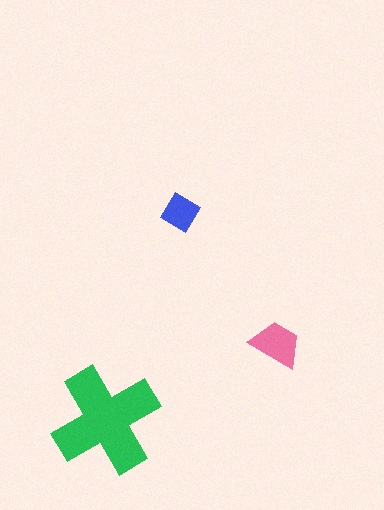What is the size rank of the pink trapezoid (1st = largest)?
2nd.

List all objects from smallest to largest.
The blue diamond, the pink trapezoid, the green cross.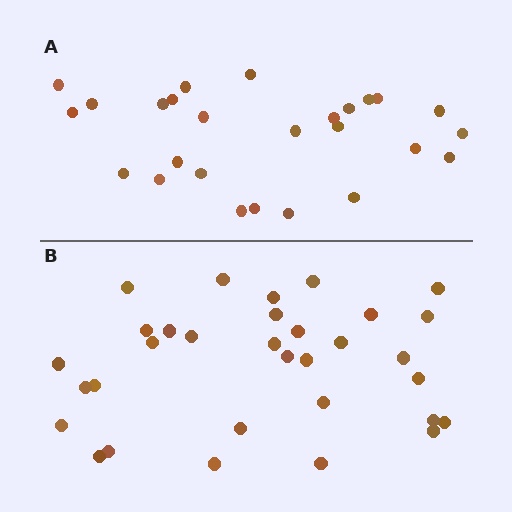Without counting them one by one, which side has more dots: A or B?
Region B (the bottom region) has more dots.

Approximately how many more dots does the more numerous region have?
Region B has about 6 more dots than region A.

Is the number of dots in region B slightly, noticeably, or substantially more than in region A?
Region B has only slightly more — the two regions are fairly close. The ratio is roughly 1.2 to 1.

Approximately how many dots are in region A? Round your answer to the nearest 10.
About 30 dots. (The exact count is 26, which rounds to 30.)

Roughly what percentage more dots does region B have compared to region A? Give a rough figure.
About 25% more.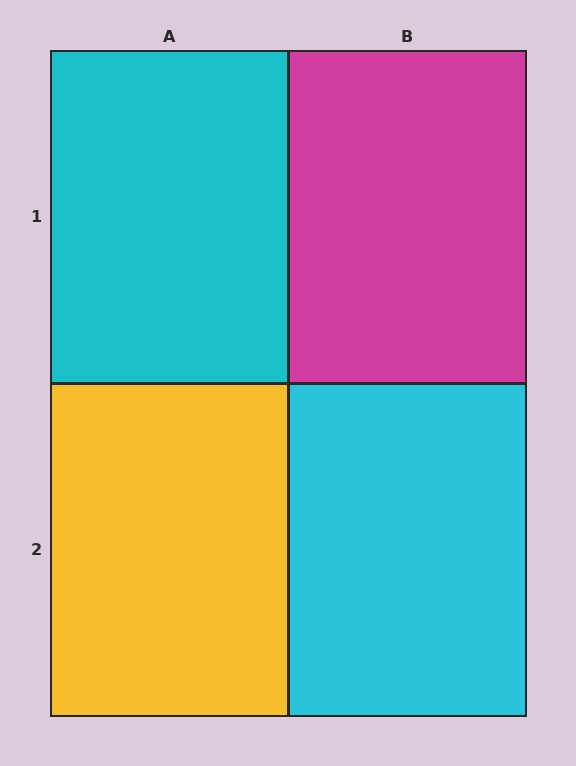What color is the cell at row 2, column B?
Cyan.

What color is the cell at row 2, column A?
Yellow.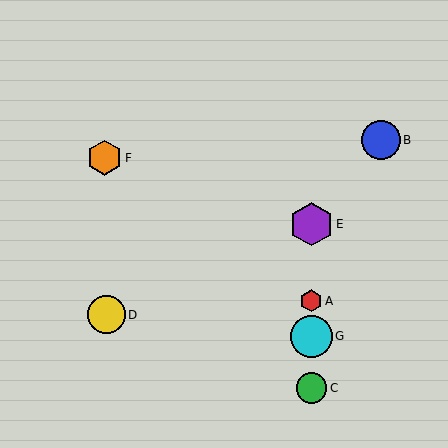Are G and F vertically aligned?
No, G is at x≈311 and F is at x≈105.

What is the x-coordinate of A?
Object A is at x≈311.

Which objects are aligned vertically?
Objects A, C, E, G are aligned vertically.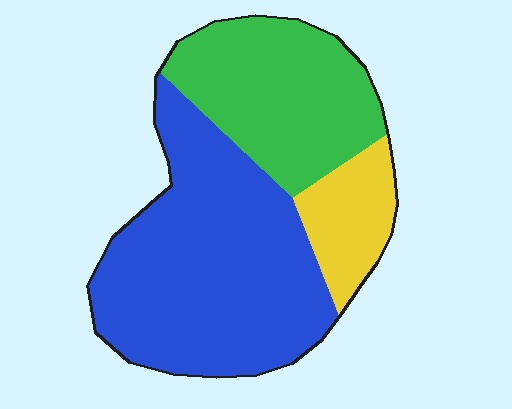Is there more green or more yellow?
Green.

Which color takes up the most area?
Blue, at roughly 55%.